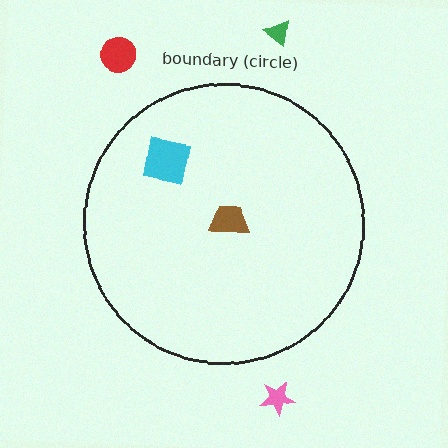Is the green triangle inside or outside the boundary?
Outside.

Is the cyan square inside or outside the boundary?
Inside.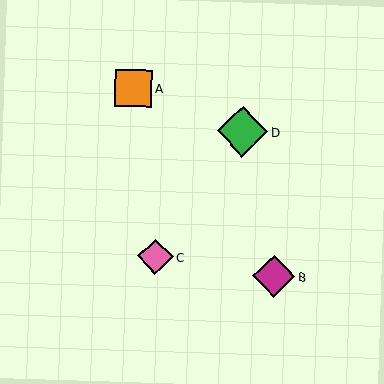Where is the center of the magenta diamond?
The center of the magenta diamond is at (274, 276).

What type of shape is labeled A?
Shape A is an orange square.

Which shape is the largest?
The green diamond (labeled D) is the largest.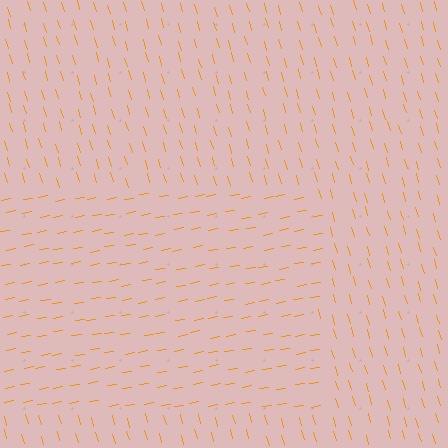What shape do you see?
I see a rectangle.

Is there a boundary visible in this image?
Yes, there is a texture boundary formed by a change in line orientation.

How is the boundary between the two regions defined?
The boundary is defined purely by a change in line orientation (approximately 83 degrees difference). All lines are the same color and thickness.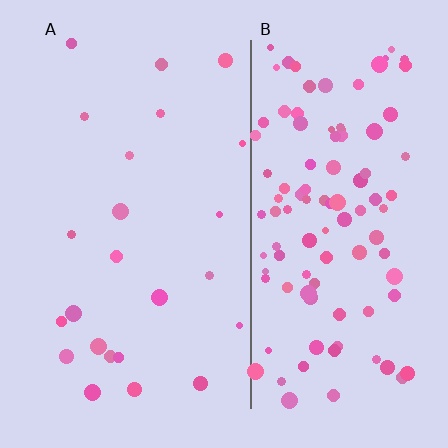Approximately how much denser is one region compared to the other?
Approximately 4.6× — region B over region A.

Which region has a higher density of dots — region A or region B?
B (the right).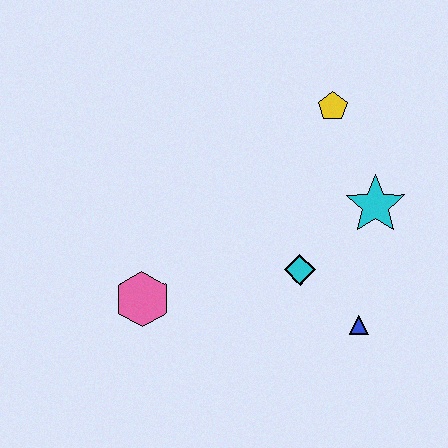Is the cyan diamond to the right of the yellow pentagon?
No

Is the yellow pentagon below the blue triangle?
No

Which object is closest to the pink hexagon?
The cyan diamond is closest to the pink hexagon.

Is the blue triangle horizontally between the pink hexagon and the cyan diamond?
No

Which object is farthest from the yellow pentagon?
The pink hexagon is farthest from the yellow pentagon.